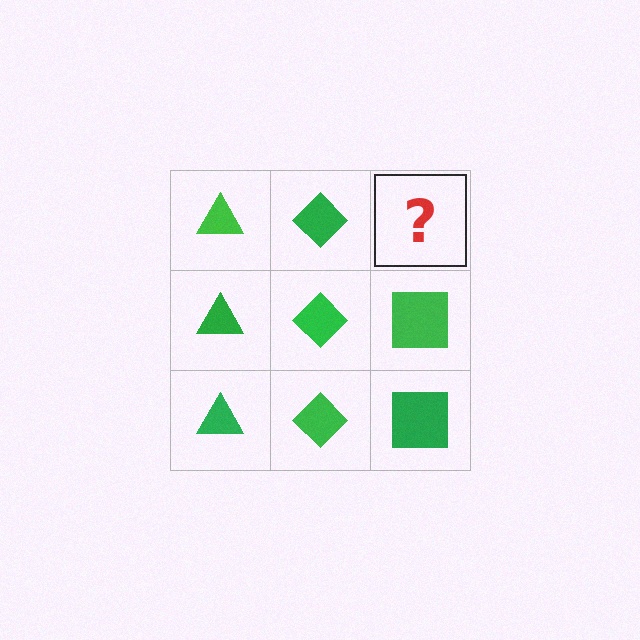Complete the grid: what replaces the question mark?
The question mark should be replaced with a green square.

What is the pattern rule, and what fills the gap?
The rule is that each column has a consistent shape. The gap should be filled with a green square.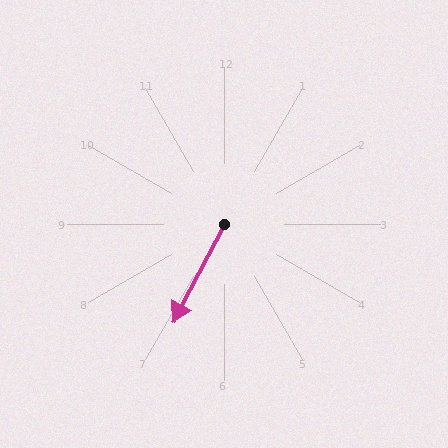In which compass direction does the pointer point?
Southwest.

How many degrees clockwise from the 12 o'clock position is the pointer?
Approximately 208 degrees.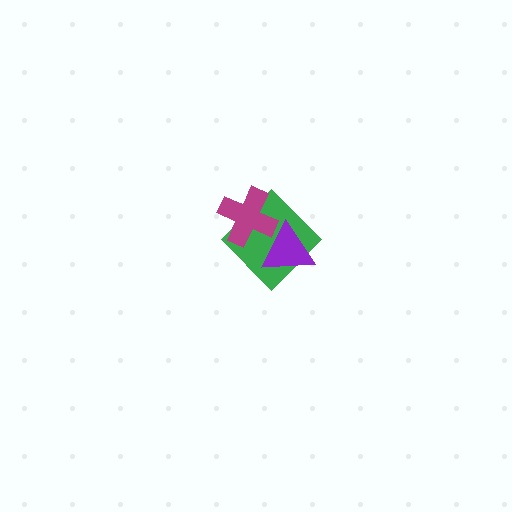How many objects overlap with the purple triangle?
2 objects overlap with the purple triangle.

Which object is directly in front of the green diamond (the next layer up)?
The purple triangle is directly in front of the green diamond.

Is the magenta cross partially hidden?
No, no other shape covers it.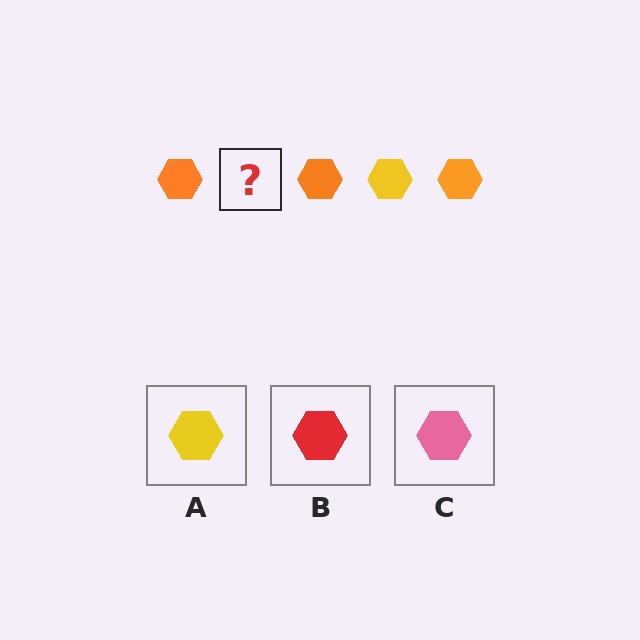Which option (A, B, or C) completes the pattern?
A.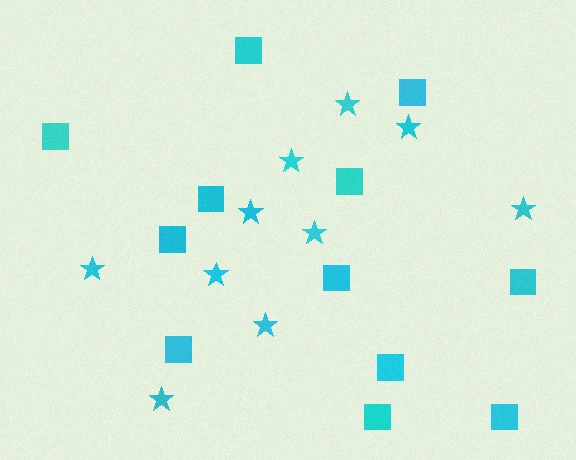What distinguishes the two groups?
There are 2 groups: one group of squares (12) and one group of stars (10).